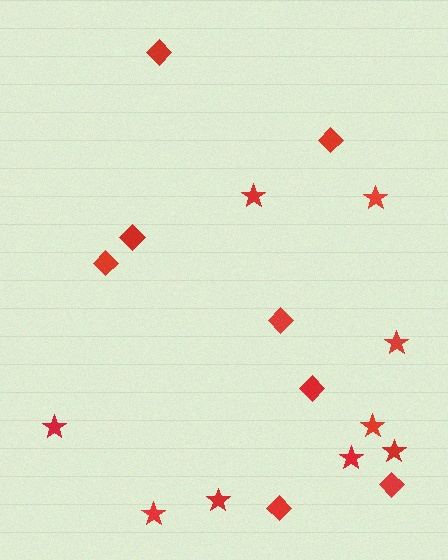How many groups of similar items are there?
There are 2 groups: one group of diamonds (8) and one group of stars (9).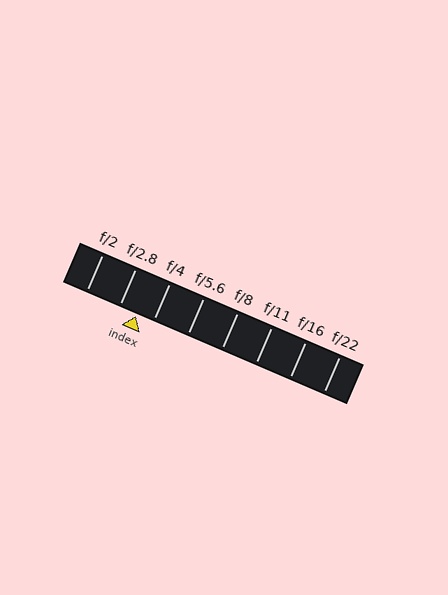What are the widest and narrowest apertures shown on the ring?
The widest aperture shown is f/2 and the narrowest is f/22.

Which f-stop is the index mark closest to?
The index mark is closest to f/2.8.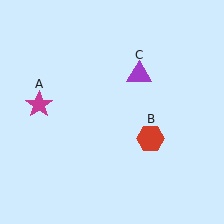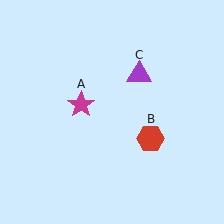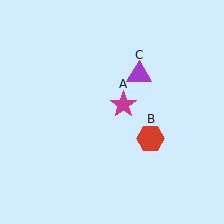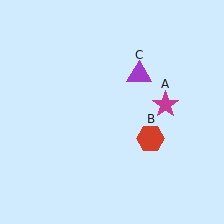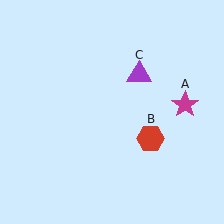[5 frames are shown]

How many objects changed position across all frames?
1 object changed position: magenta star (object A).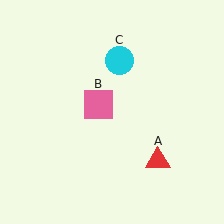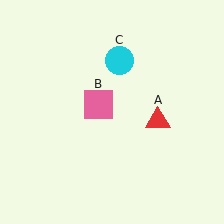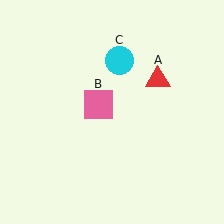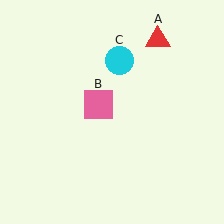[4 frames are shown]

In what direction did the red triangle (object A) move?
The red triangle (object A) moved up.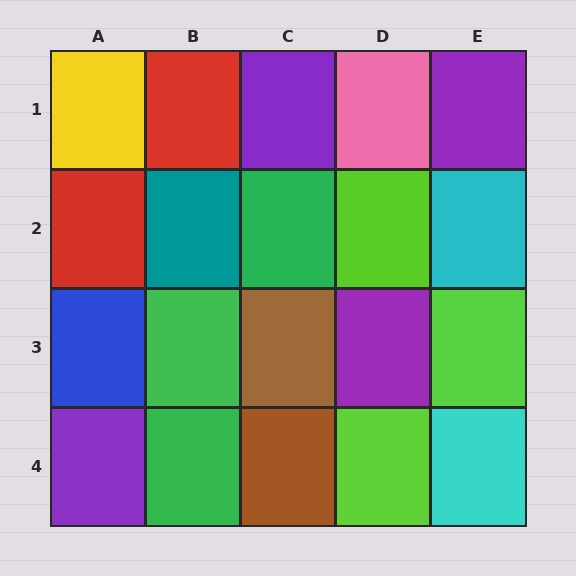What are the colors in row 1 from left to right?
Yellow, red, purple, pink, purple.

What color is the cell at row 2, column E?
Cyan.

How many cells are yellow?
1 cell is yellow.